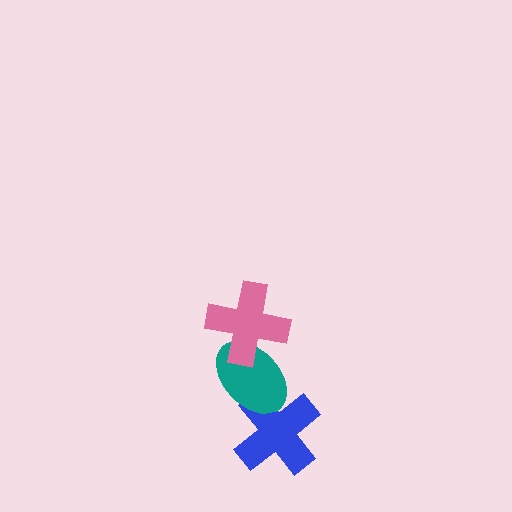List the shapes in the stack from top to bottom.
From top to bottom: the pink cross, the teal ellipse, the blue cross.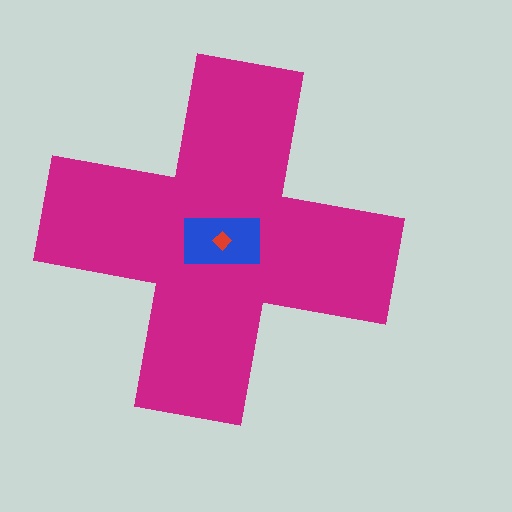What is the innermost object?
The red diamond.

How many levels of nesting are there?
3.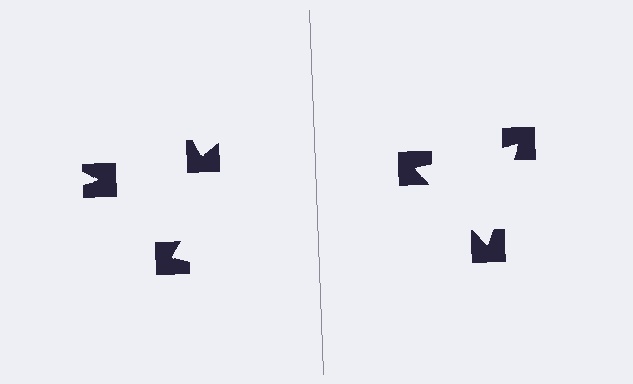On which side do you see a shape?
An illusory triangle appears on the right side. On the left side the wedge cuts are rotated, so no coherent shape forms.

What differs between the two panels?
The notched squares are positioned identically on both sides; only the wedge orientations differ. On the right they align to a triangle; on the left they are misaligned.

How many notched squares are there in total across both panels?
6 — 3 on each side.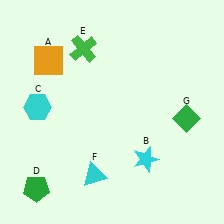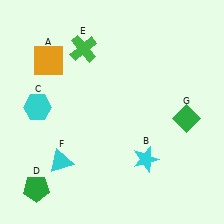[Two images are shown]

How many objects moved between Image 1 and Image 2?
1 object moved between the two images.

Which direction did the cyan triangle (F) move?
The cyan triangle (F) moved left.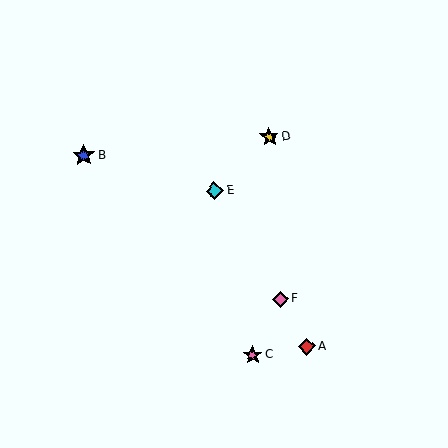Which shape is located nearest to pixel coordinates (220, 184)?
The cyan diamond (labeled E) at (215, 191) is nearest to that location.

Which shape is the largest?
The blue star (labeled B) is the largest.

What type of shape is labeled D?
Shape D is a yellow star.